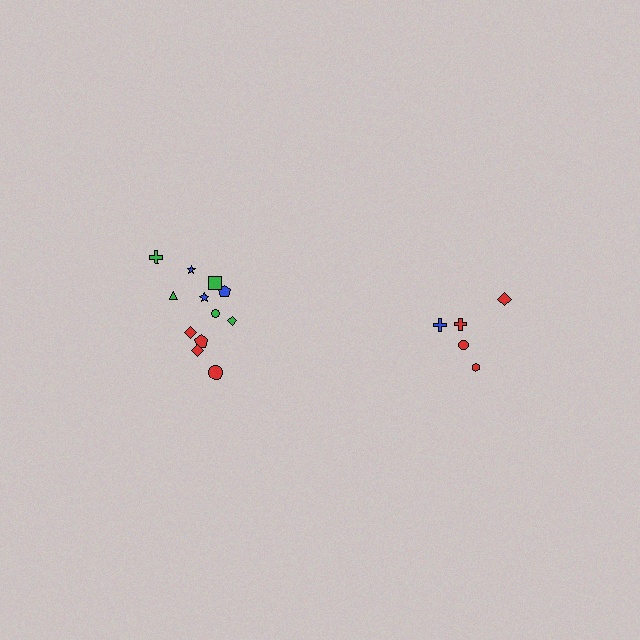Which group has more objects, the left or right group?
The left group.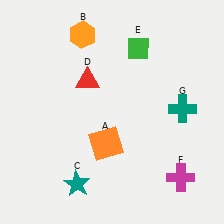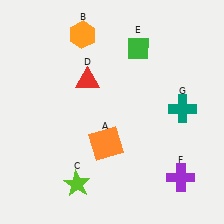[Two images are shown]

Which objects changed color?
C changed from teal to lime. F changed from magenta to purple.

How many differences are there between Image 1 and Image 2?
There are 2 differences between the two images.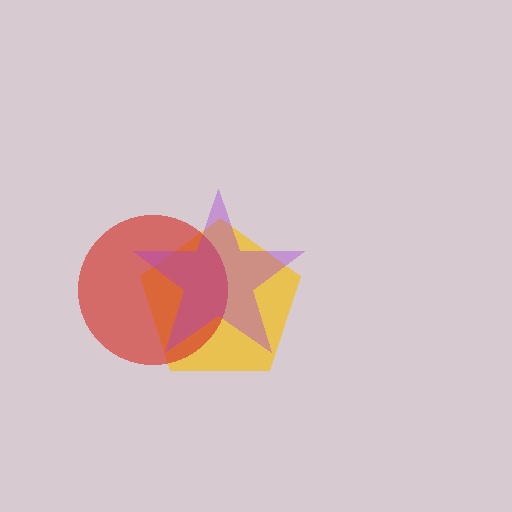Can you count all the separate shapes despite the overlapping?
Yes, there are 3 separate shapes.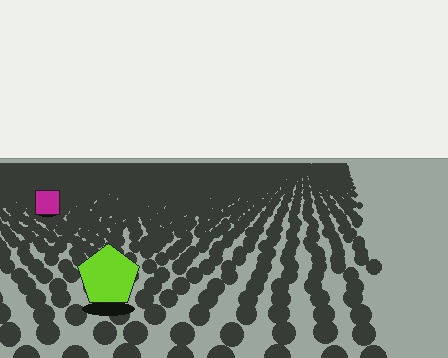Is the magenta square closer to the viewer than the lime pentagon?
No. The lime pentagon is closer — you can tell from the texture gradient: the ground texture is coarser near it.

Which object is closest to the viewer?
The lime pentagon is closest. The texture marks near it are larger and more spread out.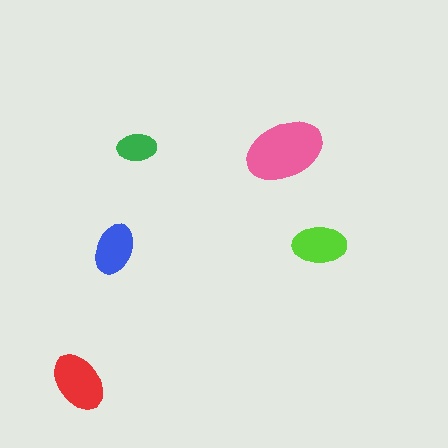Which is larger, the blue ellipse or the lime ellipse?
The lime one.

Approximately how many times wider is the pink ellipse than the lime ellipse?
About 1.5 times wider.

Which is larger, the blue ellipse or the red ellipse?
The red one.